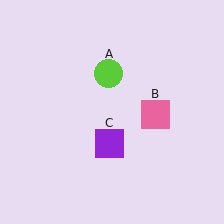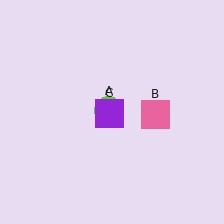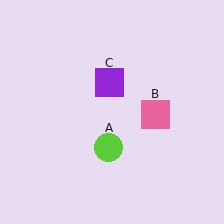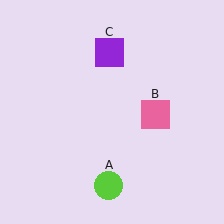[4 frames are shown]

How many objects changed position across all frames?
2 objects changed position: lime circle (object A), purple square (object C).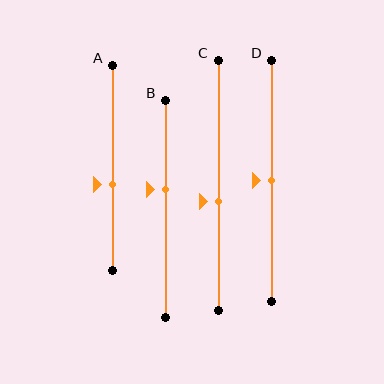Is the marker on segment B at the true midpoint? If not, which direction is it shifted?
No, the marker on segment B is shifted upward by about 9% of the segment length.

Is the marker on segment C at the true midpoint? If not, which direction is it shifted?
No, the marker on segment C is shifted downward by about 6% of the segment length.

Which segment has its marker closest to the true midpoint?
Segment D has its marker closest to the true midpoint.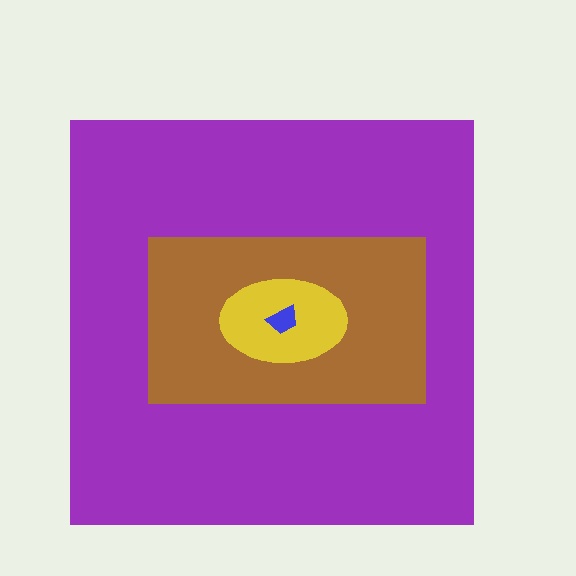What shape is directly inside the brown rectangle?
The yellow ellipse.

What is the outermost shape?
The purple square.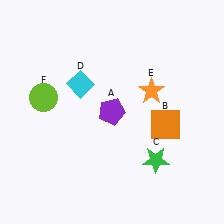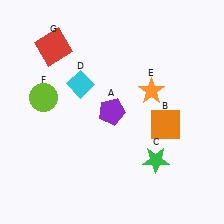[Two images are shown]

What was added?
A red square (G) was added in Image 2.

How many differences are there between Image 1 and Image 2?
There is 1 difference between the two images.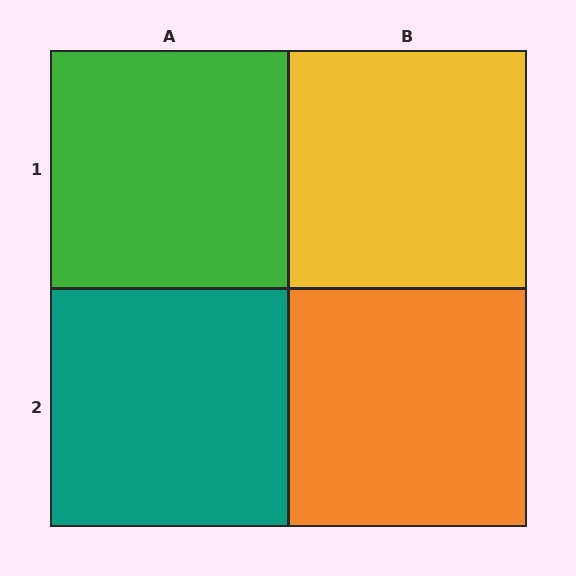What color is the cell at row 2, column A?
Teal.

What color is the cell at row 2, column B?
Orange.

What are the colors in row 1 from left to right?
Green, yellow.